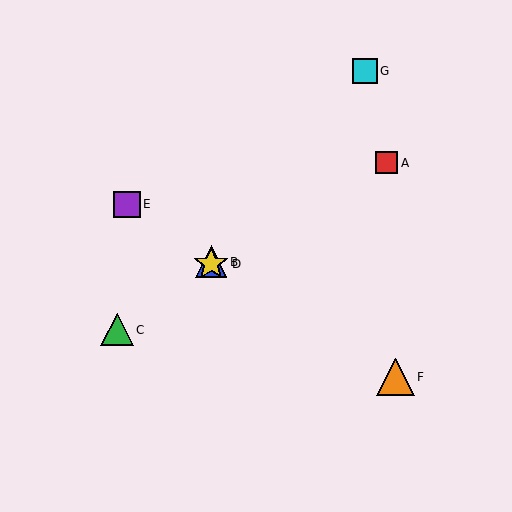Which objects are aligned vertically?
Objects B, D are aligned vertically.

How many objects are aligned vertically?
2 objects (B, D) are aligned vertically.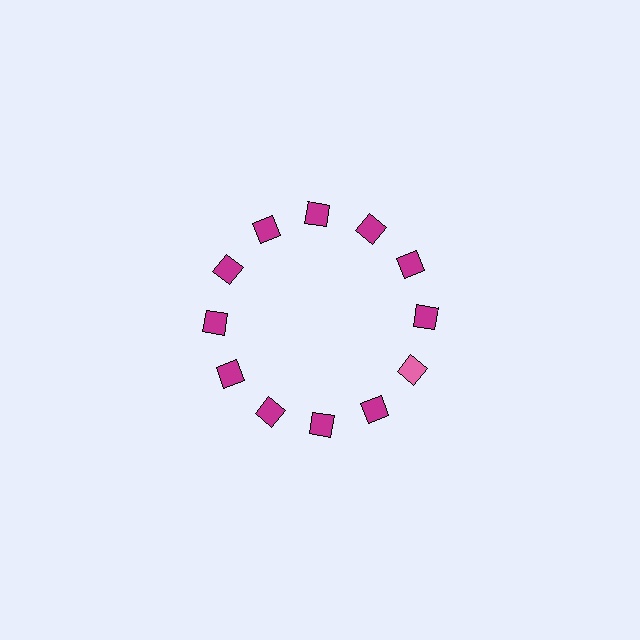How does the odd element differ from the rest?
It has a different color: pink instead of magenta.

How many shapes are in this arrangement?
There are 12 shapes arranged in a ring pattern.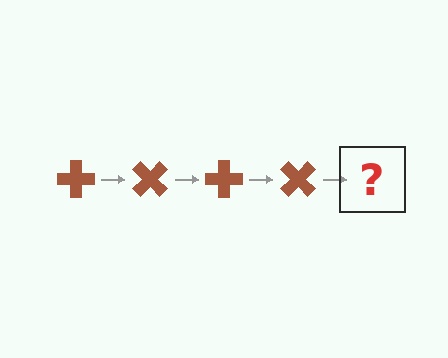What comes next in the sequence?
The next element should be a brown cross rotated 180 degrees.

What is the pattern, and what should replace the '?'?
The pattern is that the cross rotates 45 degrees each step. The '?' should be a brown cross rotated 180 degrees.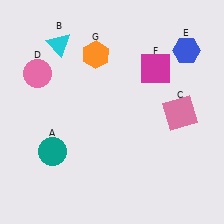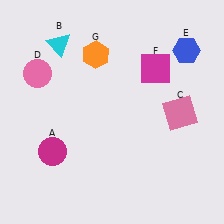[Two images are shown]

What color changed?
The circle (A) changed from teal in Image 1 to magenta in Image 2.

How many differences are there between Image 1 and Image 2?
There is 1 difference between the two images.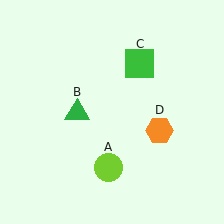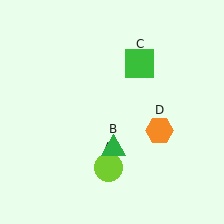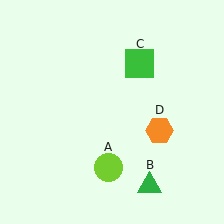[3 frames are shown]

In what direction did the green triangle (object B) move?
The green triangle (object B) moved down and to the right.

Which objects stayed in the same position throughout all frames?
Lime circle (object A) and green square (object C) and orange hexagon (object D) remained stationary.